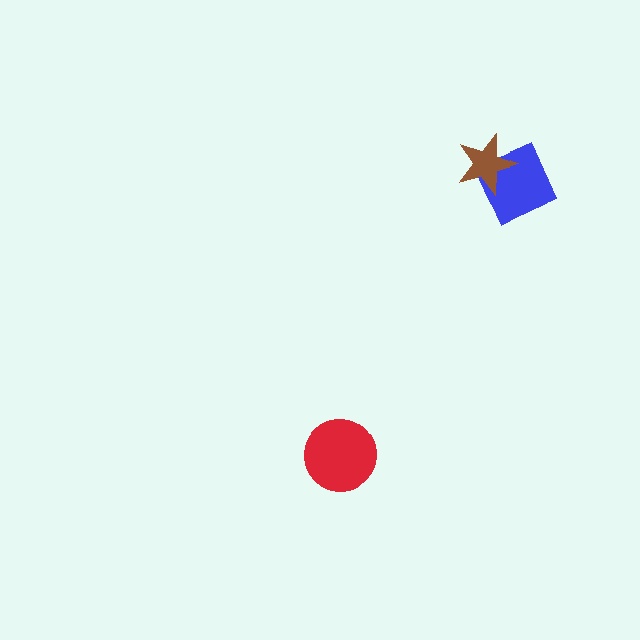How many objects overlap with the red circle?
0 objects overlap with the red circle.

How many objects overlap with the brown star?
1 object overlaps with the brown star.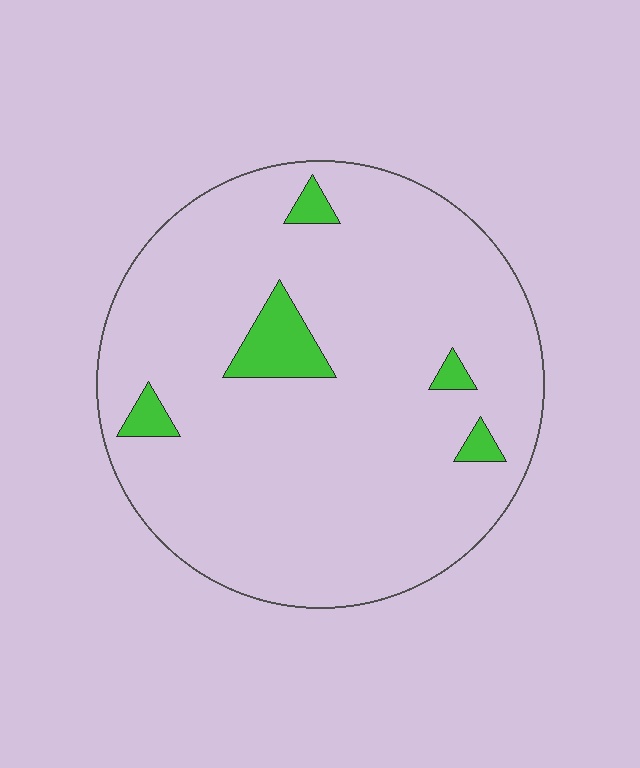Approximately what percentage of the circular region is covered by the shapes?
Approximately 5%.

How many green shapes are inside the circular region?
5.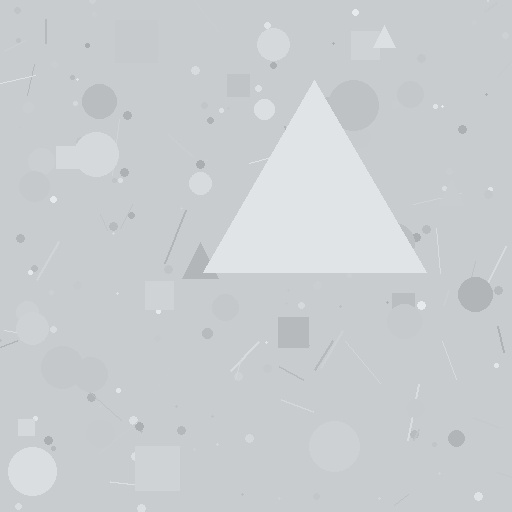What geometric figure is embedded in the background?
A triangle is embedded in the background.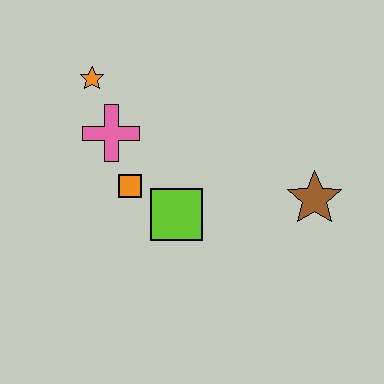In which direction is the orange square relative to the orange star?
The orange square is below the orange star.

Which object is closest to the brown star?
The lime square is closest to the brown star.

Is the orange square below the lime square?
No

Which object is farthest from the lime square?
The orange star is farthest from the lime square.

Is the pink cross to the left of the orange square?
Yes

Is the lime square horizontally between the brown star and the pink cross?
Yes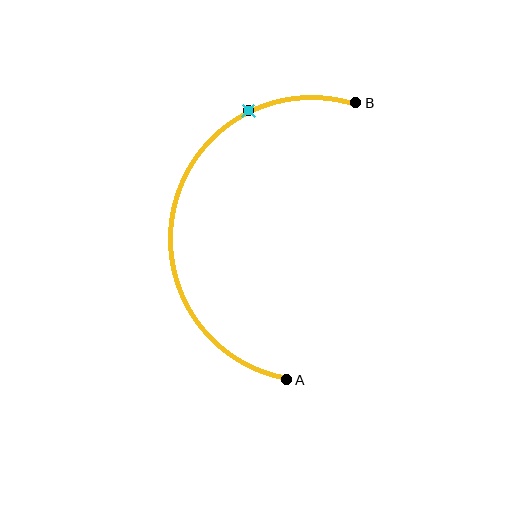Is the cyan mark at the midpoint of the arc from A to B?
No. The cyan mark lies on the arc but is closer to endpoint B. The arc midpoint would be at the point on the curve equidistant along the arc from both A and B.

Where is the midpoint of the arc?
The arc midpoint is the point on the curve farthest from the straight line joining A and B. It sits to the left of that line.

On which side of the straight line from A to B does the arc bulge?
The arc bulges to the left of the straight line connecting A and B.